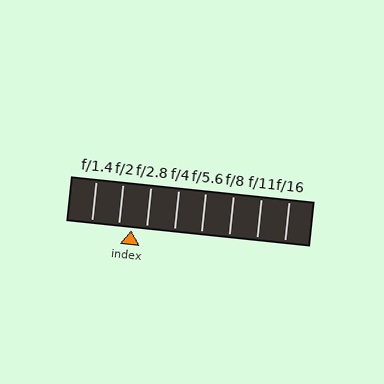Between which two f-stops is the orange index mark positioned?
The index mark is between f/2 and f/2.8.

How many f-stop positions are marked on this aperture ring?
There are 8 f-stop positions marked.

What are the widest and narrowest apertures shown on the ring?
The widest aperture shown is f/1.4 and the narrowest is f/16.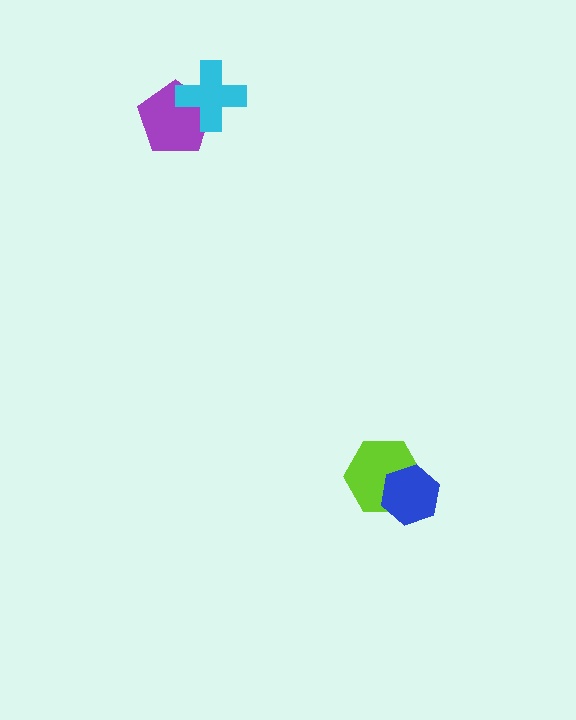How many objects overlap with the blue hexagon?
1 object overlaps with the blue hexagon.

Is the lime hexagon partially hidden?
Yes, it is partially covered by another shape.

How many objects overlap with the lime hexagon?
1 object overlaps with the lime hexagon.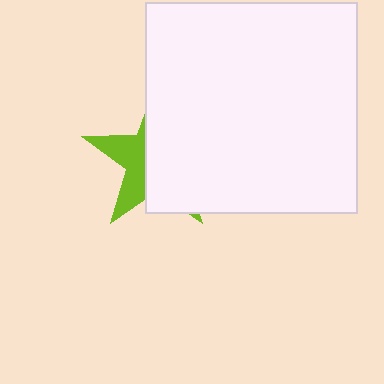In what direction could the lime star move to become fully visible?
The lime star could move left. That would shift it out from behind the white square entirely.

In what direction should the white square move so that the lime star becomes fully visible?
The white square should move right. That is the shortest direction to clear the overlap and leave the lime star fully visible.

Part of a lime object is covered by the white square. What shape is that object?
It is a star.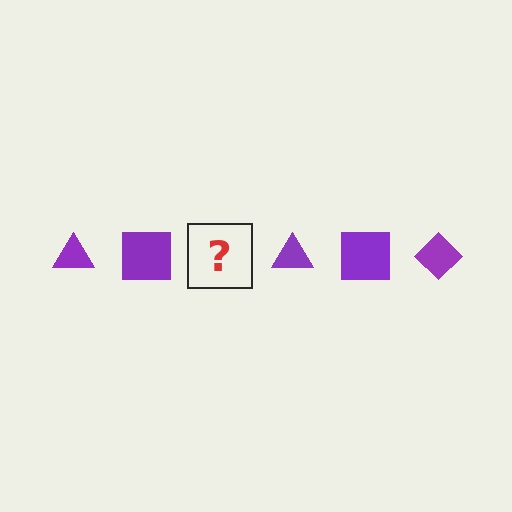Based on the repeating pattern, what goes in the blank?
The blank should be a purple diamond.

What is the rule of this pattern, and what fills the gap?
The rule is that the pattern cycles through triangle, square, diamond shapes in purple. The gap should be filled with a purple diamond.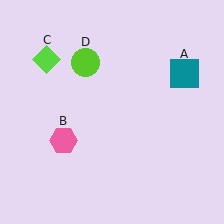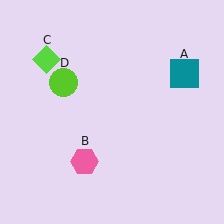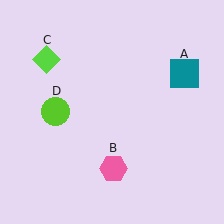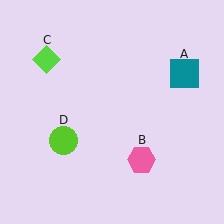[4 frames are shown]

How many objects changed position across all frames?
2 objects changed position: pink hexagon (object B), lime circle (object D).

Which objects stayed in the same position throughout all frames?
Teal square (object A) and lime diamond (object C) remained stationary.